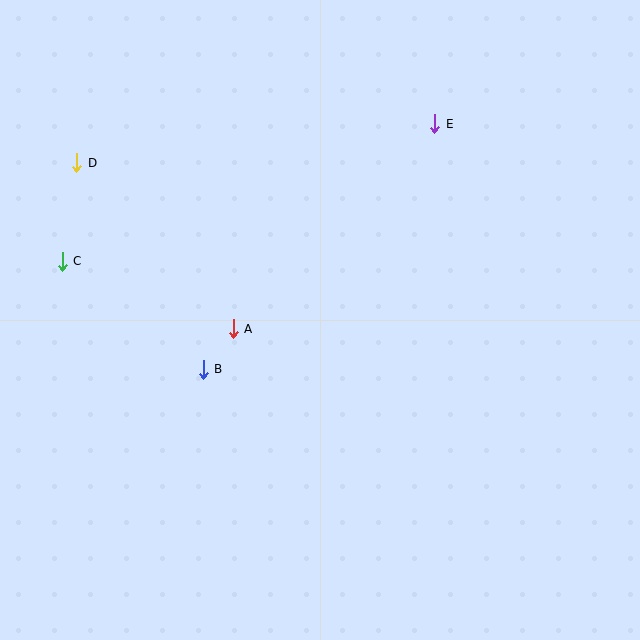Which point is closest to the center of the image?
Point A at (233, 329) is closest to the center.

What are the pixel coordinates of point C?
Point C is at (62, 261).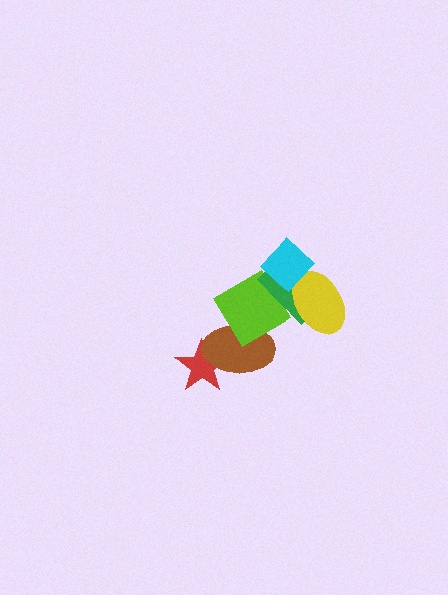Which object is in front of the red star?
The brown ellipse is in front of the red star.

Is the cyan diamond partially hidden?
No, no other shape covers it.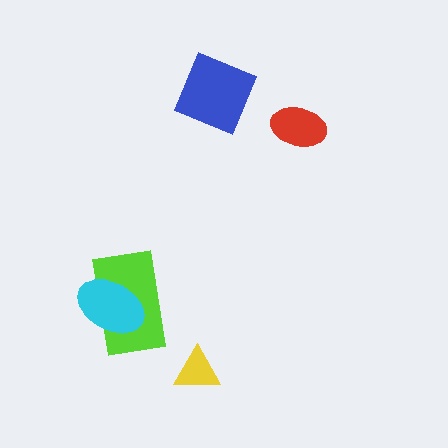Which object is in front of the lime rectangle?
The cyan ellipse is in front of the lime rectangle.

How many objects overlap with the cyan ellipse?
1 object overlaps with the cyan ellipse.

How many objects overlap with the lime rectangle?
1 object overlaps with the lime rectangle.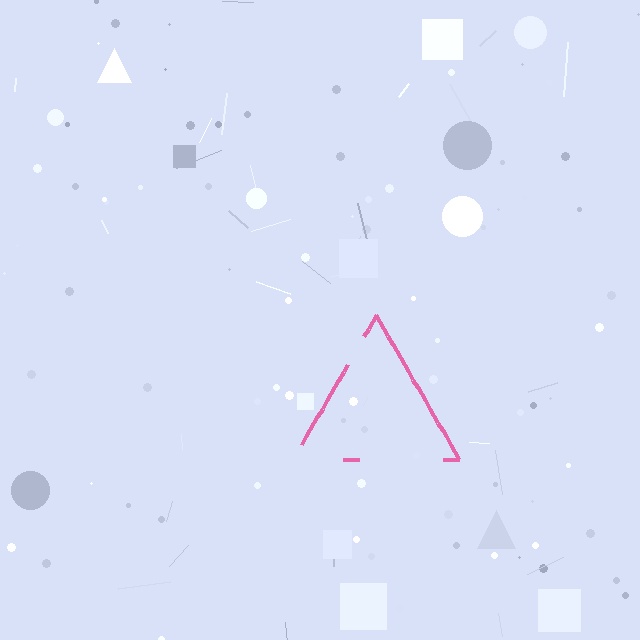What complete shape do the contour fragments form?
The contour fragments form a triangle.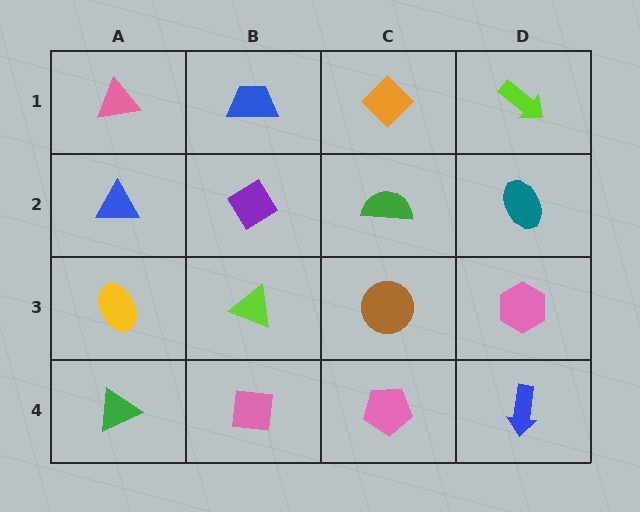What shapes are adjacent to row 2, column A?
A pink triangle (row 1, column A), a yellow ellipse (row 3, column A), a purple diamond (row 2, column B).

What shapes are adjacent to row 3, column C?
A green semicircle (row 2, column C), a pink pentagon (row 4, column C), a lime triangle (row 3, column B), a pink hexagon (row 3, column D).